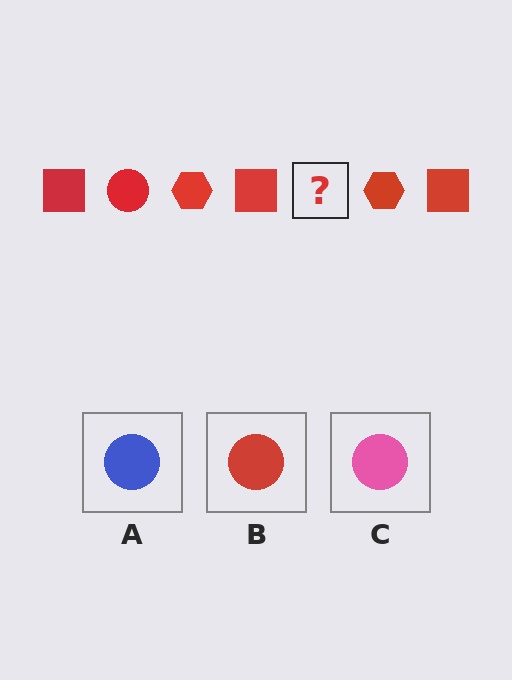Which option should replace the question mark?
Option B.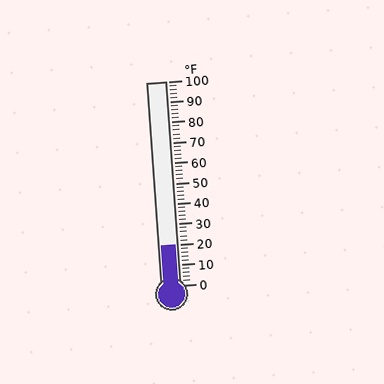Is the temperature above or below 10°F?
The temperature is above 10°F.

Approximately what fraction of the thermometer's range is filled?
The thermometer is filled to approximately 20% of its range.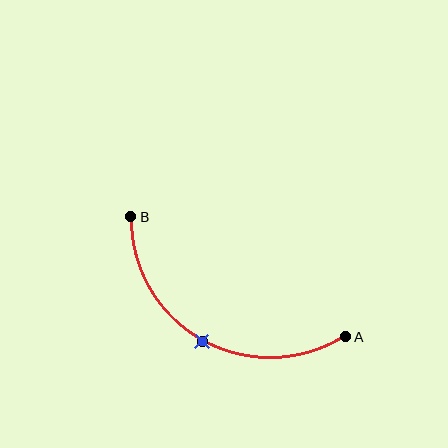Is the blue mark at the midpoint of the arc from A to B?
Yes. The blue mark lies on the arc at equal arc-length from both A and B — it is the arc midpoint.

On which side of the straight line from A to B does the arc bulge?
The arc bulges below the straight line connecting A and B.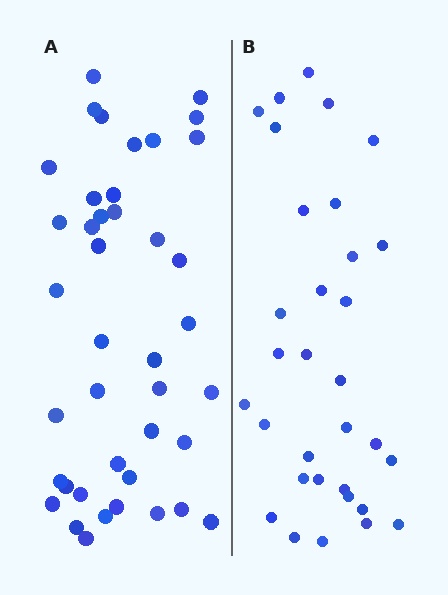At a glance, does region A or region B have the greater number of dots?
Region A (the left region) has more dots.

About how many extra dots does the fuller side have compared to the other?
Region A has roughly 8 or so more dots than region B.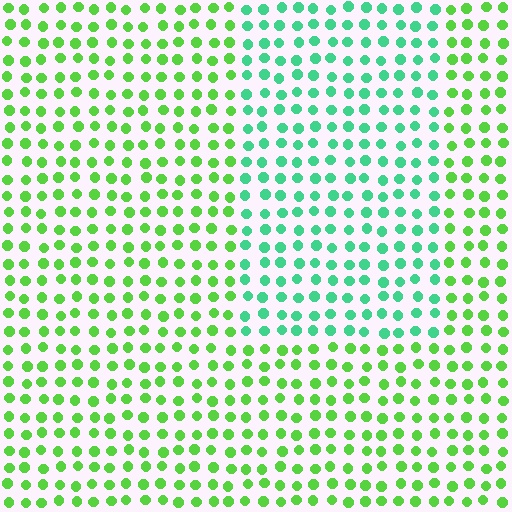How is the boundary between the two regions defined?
The boundary is defined purely by a slight shift in hue (about 41 degrees). Spacing, size, and orientation are identical on both sides.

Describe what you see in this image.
The image is filled with small lime elements in a uniform arrangement. A rectangle-shaped region is visible where the elements are tinted to a slightly different hue, forming a subtle color boundary.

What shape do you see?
I see a rectangle.